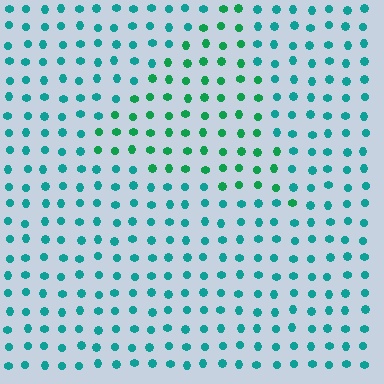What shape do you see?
I see a triangle.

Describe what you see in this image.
The image is filled with small teal elements in a uniform arrangement. A triangle-shaped region is visible where the elements are tinted to a slightly different hue, forming a subtle color boundary.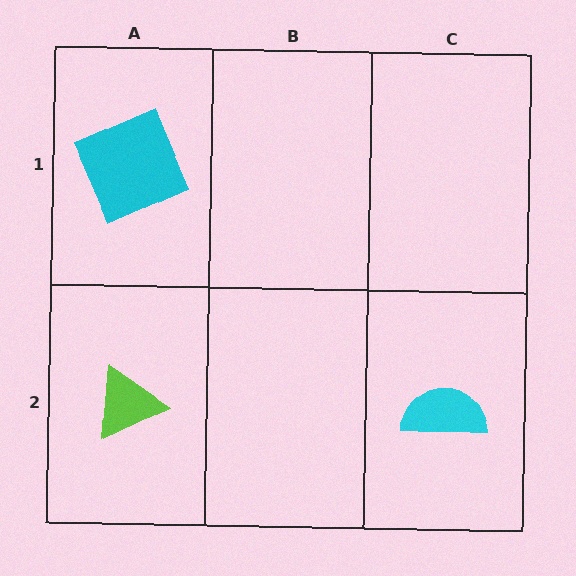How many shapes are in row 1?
1 shape.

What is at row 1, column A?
A cyan square.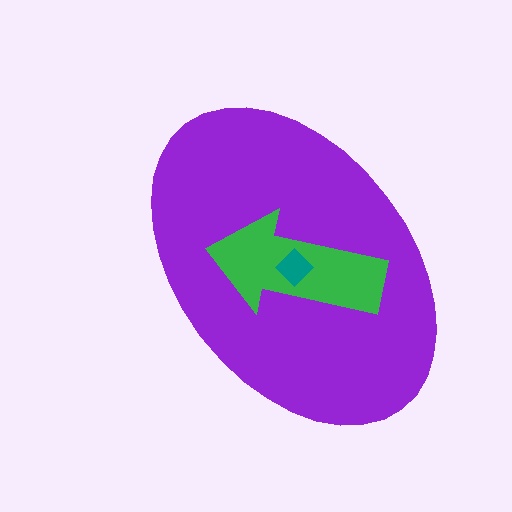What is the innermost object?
The teal diamond.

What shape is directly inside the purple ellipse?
The green arrow.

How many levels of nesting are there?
3.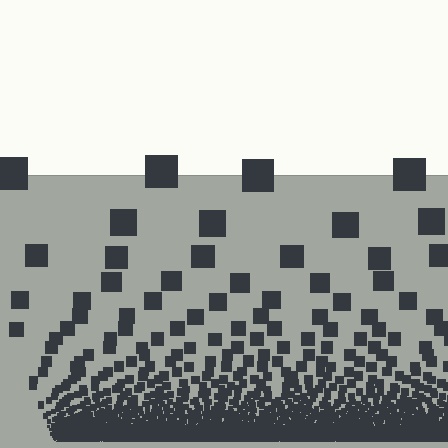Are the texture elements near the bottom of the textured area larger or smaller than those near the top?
Smaller. The gradient is inverted — elements near the bottom are smaller and denser.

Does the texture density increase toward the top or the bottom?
Density increases toward the bottom.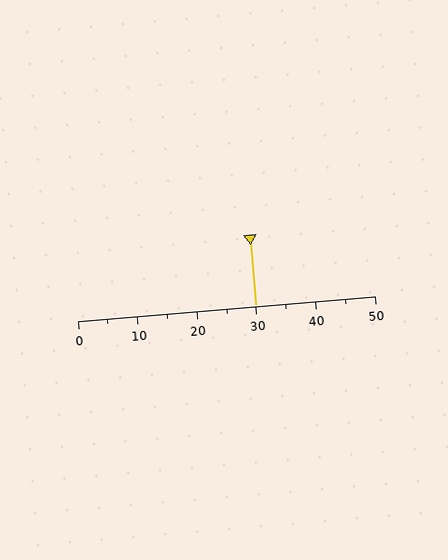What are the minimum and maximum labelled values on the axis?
The axis runs from 0 to 50.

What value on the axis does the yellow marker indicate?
The marker indicates approximately 30.